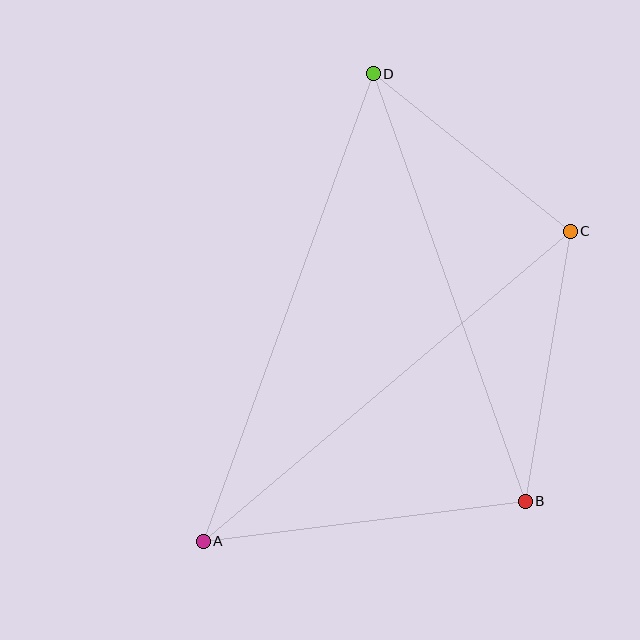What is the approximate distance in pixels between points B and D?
The distance between B and D is approximately 453 pixels.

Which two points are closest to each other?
Points C and D are closest to each other.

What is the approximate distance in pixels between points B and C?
The distance between B and C is approximately 274 pixels.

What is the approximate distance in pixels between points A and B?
The distance between A and B is approximately 325 pixels.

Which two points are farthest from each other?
Points A and D are farthest from each other.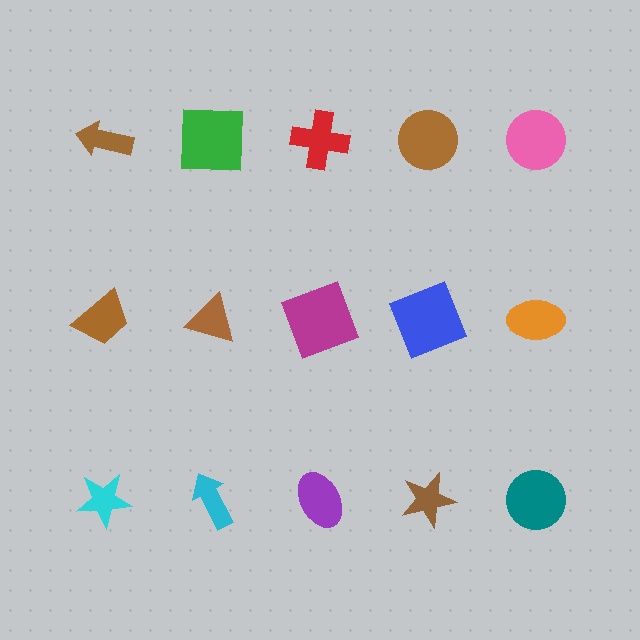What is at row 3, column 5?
A teal circle.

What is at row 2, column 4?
A blue square.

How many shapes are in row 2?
5 shapes.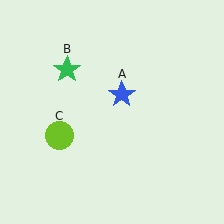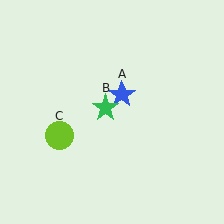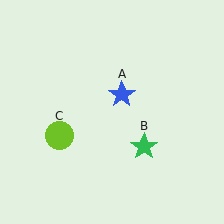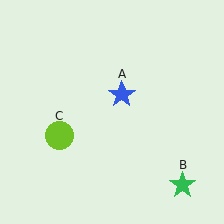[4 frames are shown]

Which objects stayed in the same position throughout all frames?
Blue star (object A) and lime circle (object C) remained stationary.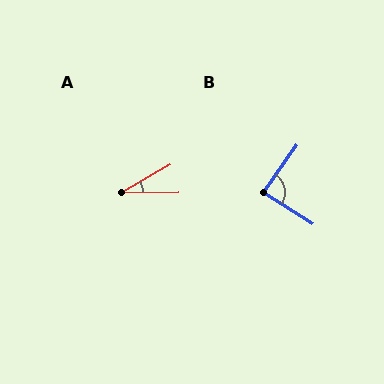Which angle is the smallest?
A, at approximately 29 degrees.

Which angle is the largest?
B, at approximately 87 degrees.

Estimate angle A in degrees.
Approximately 29 degrees.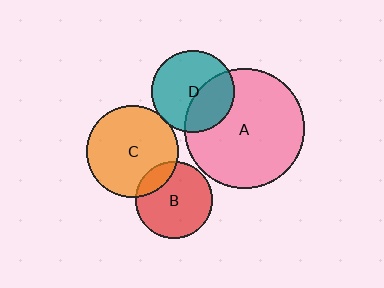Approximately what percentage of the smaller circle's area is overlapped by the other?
Approximately 5%.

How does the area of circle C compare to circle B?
Approximately 1.4 times.